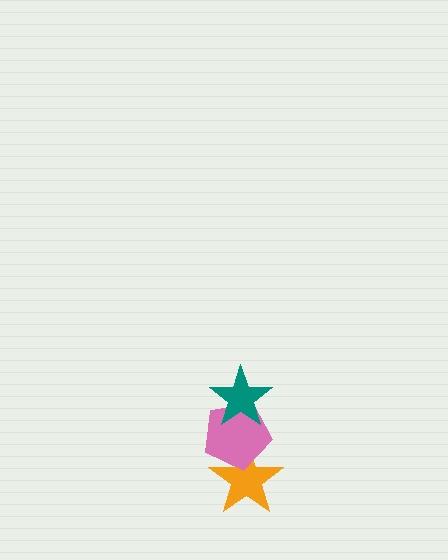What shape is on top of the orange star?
The pink pentagon is on top of the orange star.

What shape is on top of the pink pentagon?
The teal star is on top of the pink pentagon.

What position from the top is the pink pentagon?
The pink pentagon is 2nd from the top.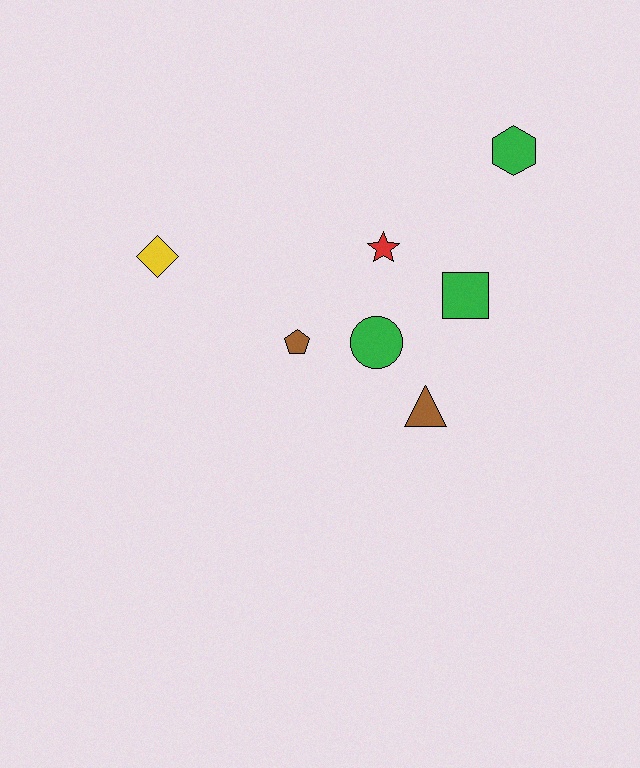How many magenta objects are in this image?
There are no magenta objects.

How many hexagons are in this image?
There is 1 hexagon.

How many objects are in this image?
There are 7 objects.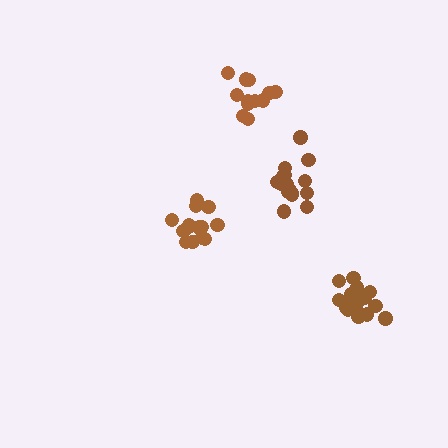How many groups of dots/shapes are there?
There are 4 groups.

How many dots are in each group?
Group 1: 14 dots, Group 2: 16 dots, Group 3: 16 dots, Group 4: 12 dots (58 total).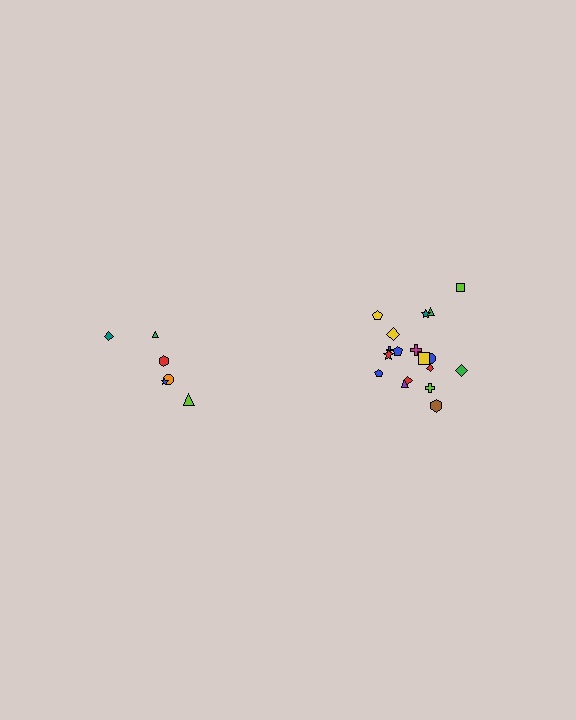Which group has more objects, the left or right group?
The right group.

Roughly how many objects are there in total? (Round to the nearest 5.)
Roughly 25 objects in total.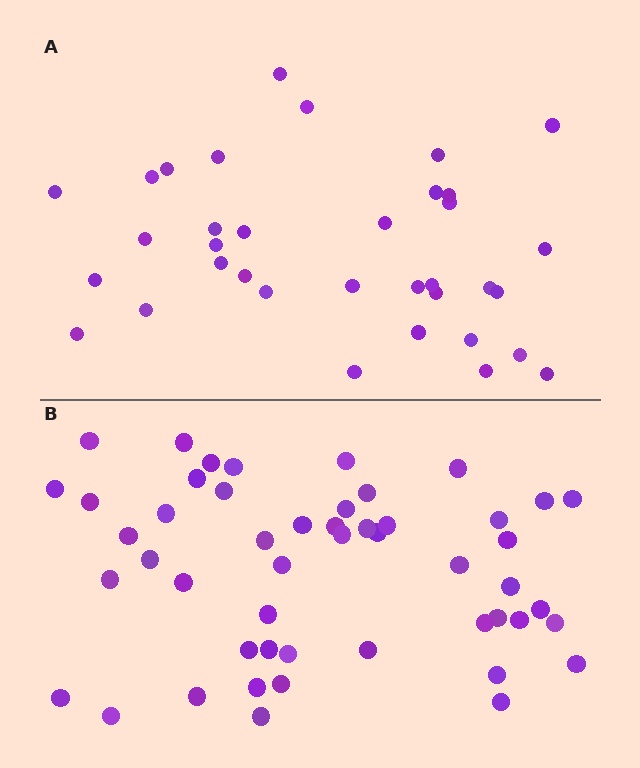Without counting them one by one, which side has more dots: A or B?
Region B (the bottom region) has more dots.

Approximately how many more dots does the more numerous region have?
Region B has approximately 15 more dots than region A.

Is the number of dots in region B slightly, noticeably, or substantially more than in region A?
Region B has noticeably more, but not dramatically so. The ratio is roughly 1.4 to 1.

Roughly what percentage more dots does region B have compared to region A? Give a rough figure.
About 45% more.